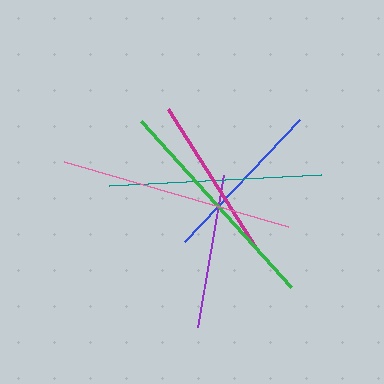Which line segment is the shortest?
The purple line is the shortest at approximately 154 pixels.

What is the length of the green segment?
The green segment is approximately 224 pixels long.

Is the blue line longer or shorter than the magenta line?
The blue line is longer than the magenta line.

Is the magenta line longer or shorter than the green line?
The green line is longer than the magenta line.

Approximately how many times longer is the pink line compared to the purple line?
The pink line is approximately 1.5 times the length of the purple line.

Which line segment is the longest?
The pink line is the longest at approximately 233 pixels.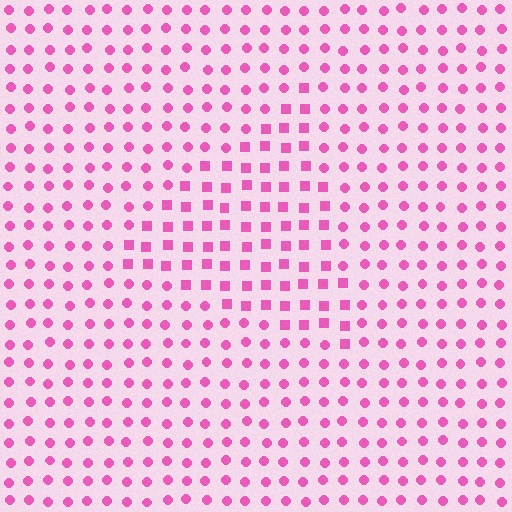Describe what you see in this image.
The image is filled with small pink elements arranged in a uniform grid. A triangle-shaped region contains squares, while the surrounding area contains circles. The boundary is defined purely by the change in element shape.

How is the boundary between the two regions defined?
The boundary is defined by a change in element shape: squares inside vs. circles outside. All elements share the same color and spacing.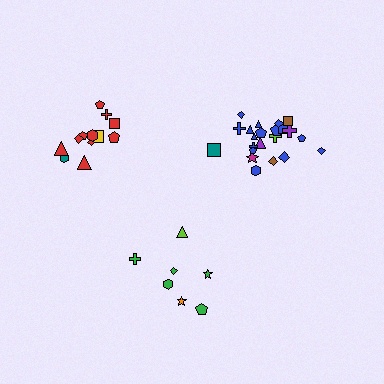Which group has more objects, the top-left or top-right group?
The top-right group.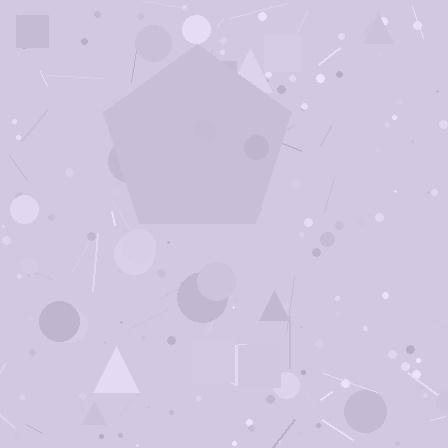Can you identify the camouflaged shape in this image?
The camouflaged shape is a pentagon.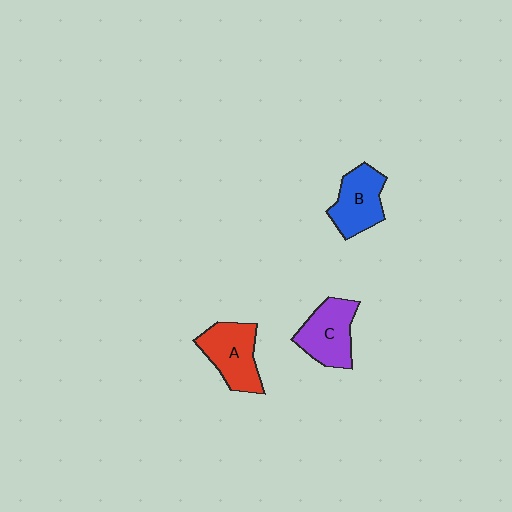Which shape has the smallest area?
Shape B (blue).